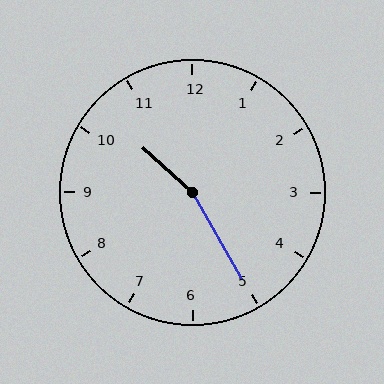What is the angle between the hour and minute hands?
Approximately 162 degrees.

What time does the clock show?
10:25.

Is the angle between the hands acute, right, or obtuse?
It is obtuse.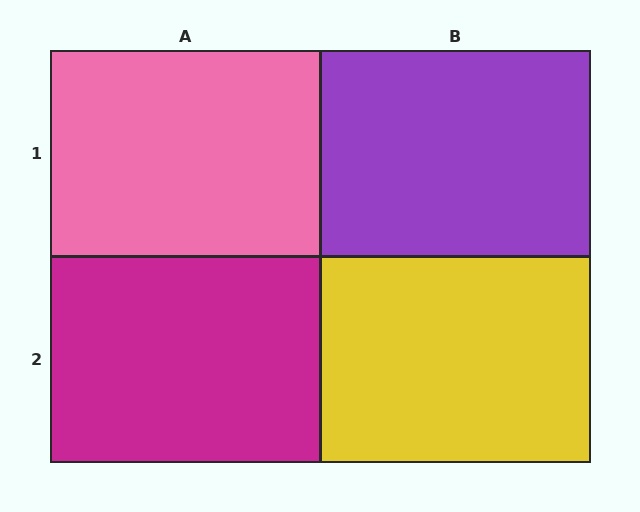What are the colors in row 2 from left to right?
Magenta, yellow.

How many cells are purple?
1 cell is purple.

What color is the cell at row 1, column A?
Pink.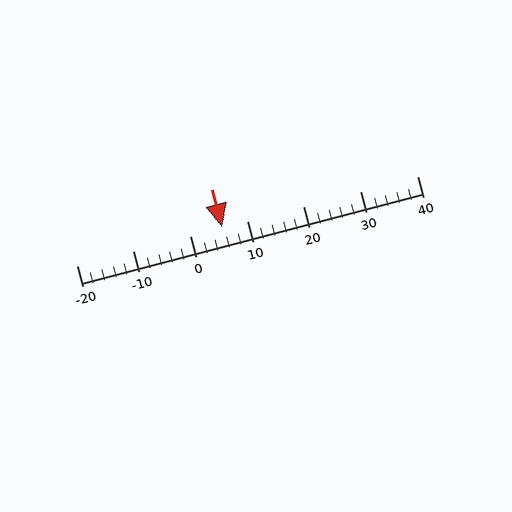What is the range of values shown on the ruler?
The ruler shows values from -20 to 40.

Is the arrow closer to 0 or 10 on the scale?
The arrow is closer to 10.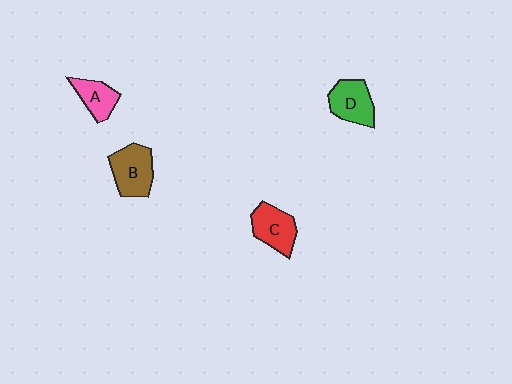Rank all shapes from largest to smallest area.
From largest to smallest: B (brown), C (red), D (green), A (pink).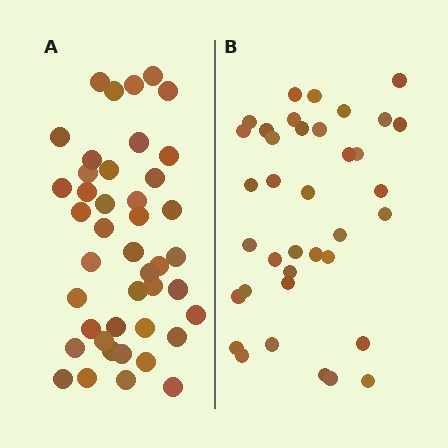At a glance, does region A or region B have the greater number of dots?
Region A (the left region) has more dots.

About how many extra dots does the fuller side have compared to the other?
Region A has about 6 more dots than region B.